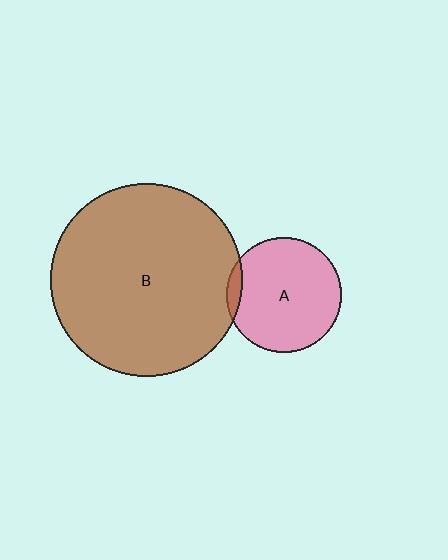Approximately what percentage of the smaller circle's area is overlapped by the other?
Approximately 5%.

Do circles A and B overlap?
Yes.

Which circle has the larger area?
Circle B (brown).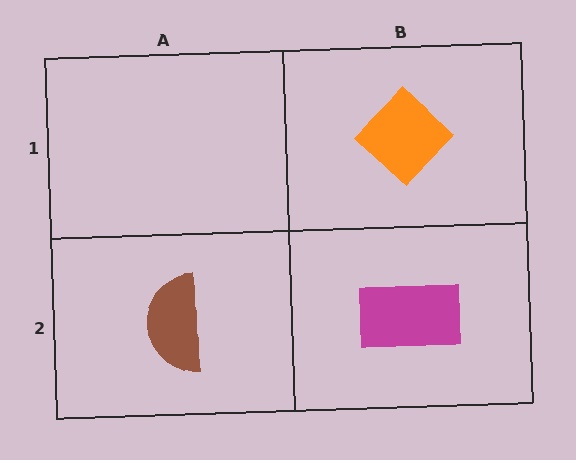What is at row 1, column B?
An orange diamond.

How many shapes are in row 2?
2 shapes.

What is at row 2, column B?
A magenta rectangle.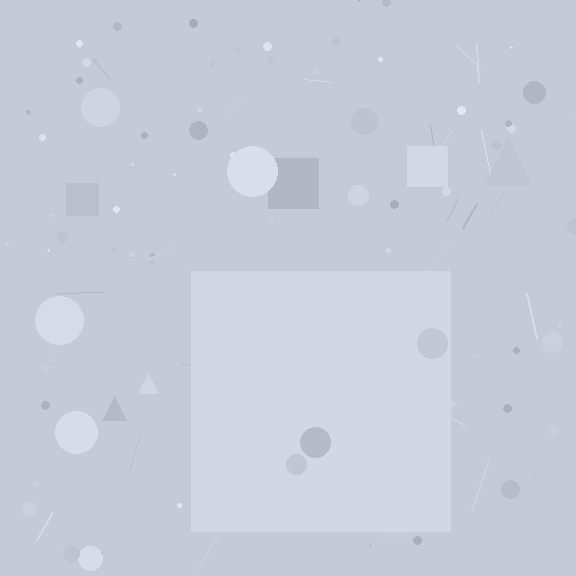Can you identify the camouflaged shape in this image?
The camouflaged shape is a square.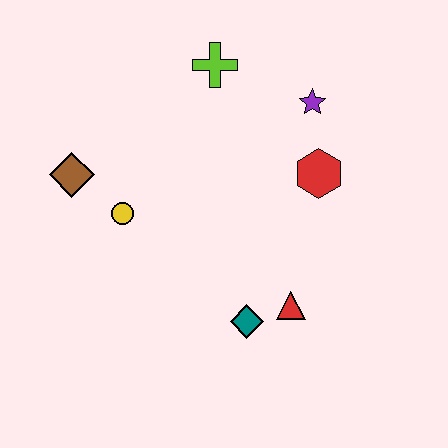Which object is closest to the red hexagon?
The purple star is closest to the red hexagon.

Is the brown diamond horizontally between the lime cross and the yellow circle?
No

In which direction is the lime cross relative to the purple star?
The lime cross is to the left of the purple star.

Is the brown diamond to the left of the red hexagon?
Yes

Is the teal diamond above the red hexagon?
No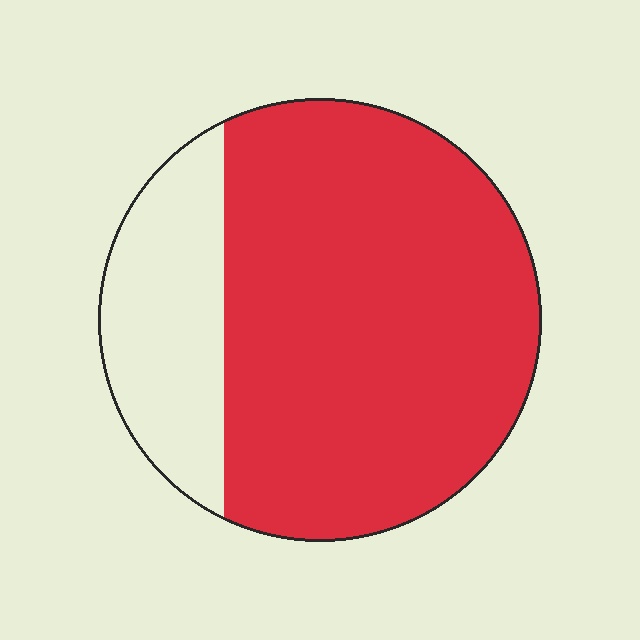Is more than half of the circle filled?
Yes.